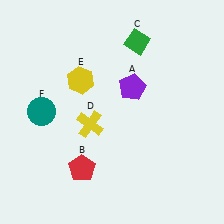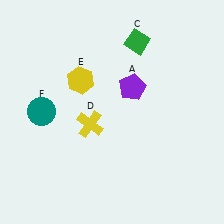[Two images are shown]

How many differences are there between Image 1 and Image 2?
There is 1 difference between the two images.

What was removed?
The red pentagon (B) was removed in Image 2.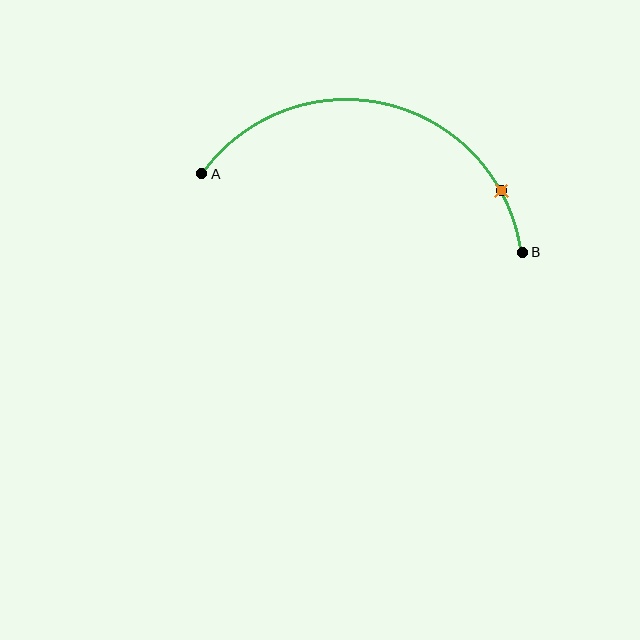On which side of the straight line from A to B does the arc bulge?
The arc bulges above the straight line connecting A and B.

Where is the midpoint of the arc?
The arc midpoint is the point on the curve farthest from the straight line joining A and B. It sits above that line.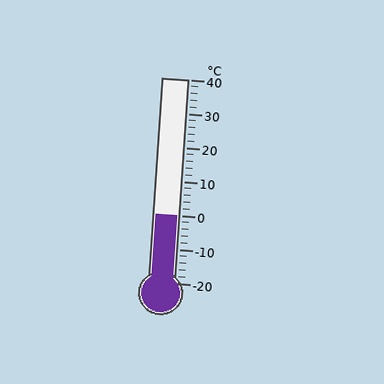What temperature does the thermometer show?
The thermometer shows approximately 0°C.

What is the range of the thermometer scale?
The thermometer scale ranges from -20°C to 40°C.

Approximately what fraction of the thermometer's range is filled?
The thermometer is filled to approximately 35% of its range.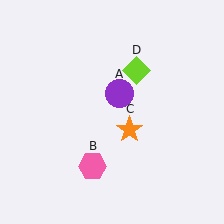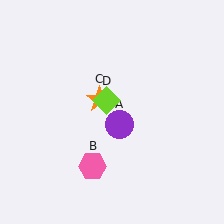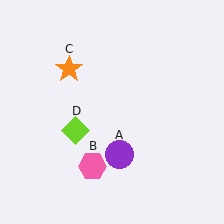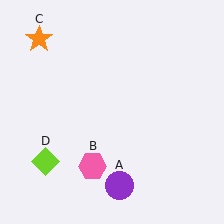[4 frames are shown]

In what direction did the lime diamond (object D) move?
The lime diamond (object D) moved down and to the left.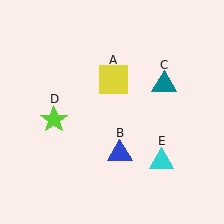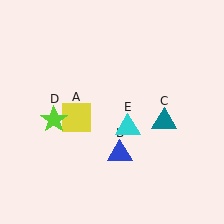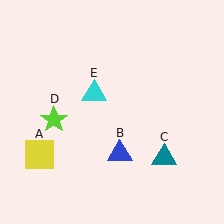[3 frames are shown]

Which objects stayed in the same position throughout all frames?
Blue triangle (object B) and lime star (object D) remained stationary.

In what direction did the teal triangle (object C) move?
The teal triangle (object C) moved down.